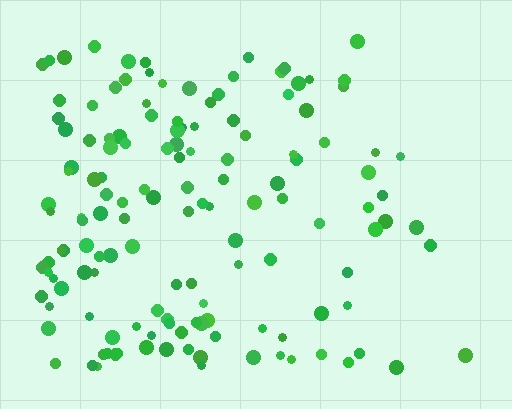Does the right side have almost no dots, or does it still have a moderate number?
Still a moderate number, just noticeably fewer than the left.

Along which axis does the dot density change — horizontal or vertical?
Horizontal.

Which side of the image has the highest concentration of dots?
The left.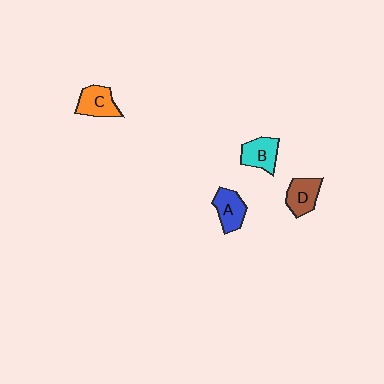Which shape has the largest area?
Shape B (cyan).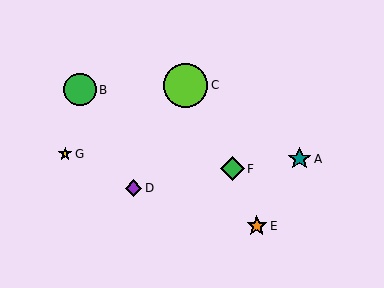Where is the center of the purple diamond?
The center of the purple diamond is at (133, 188).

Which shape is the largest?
The lime circle (labeled C) is the largest.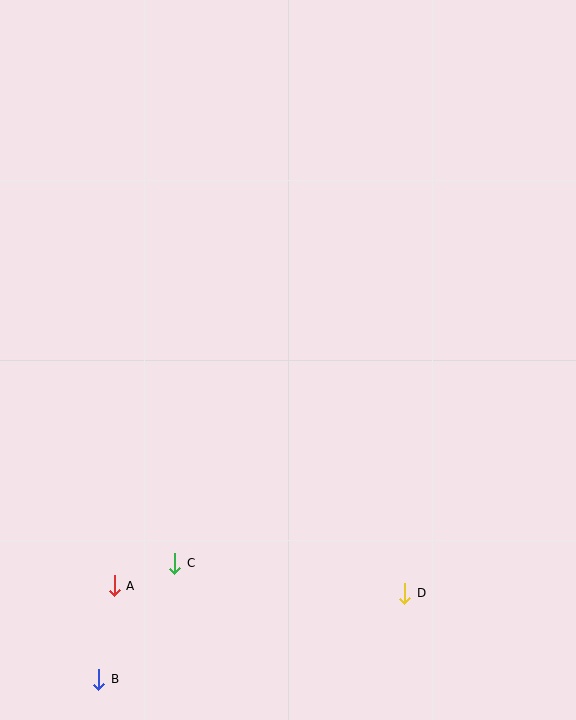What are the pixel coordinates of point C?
Point C is at (175, 563).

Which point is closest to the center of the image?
Point C at (175, 563) is closest to the center.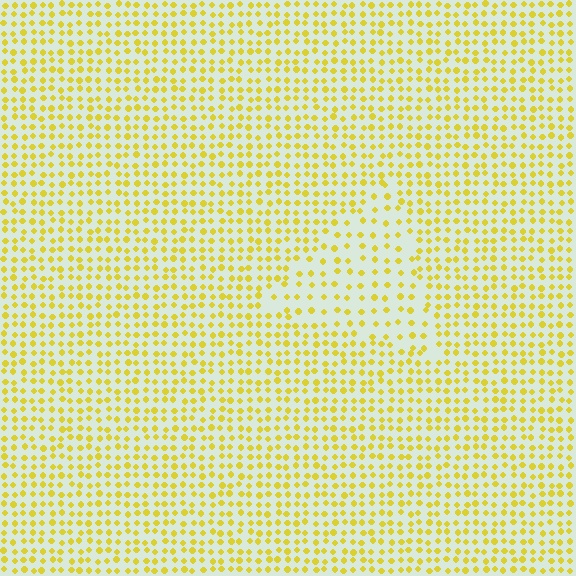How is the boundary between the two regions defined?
The boundary is defined by a change in element density (approximately 1.8x ratio). All elements are the same color, size, and shape.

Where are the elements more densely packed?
The elements are more densely packed outside the triangle boundary.